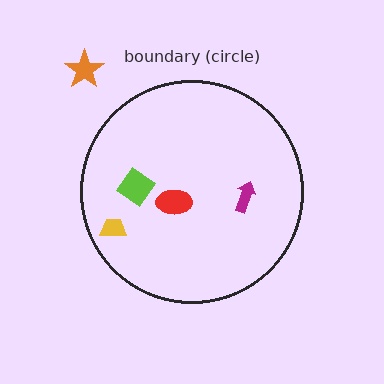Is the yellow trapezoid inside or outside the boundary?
Inside.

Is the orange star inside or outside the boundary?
Outside.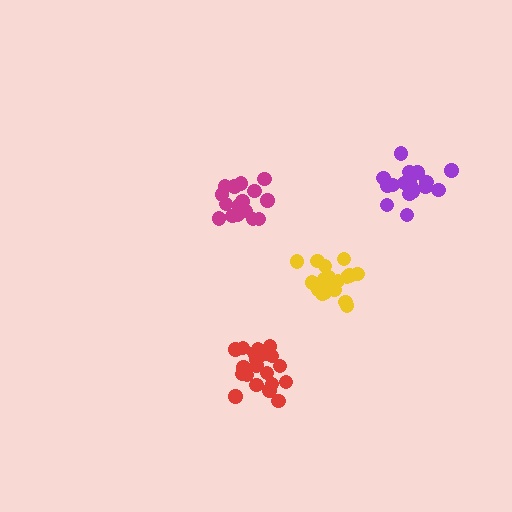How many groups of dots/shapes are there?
There are 4 groups.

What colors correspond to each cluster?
The clusters are colored: red, yellow, magenta, purple.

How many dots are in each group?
Group 1: 20 dots, Group 2: 20 dots, Group 3: 18 dots, Group 4: 19 dots (77 total).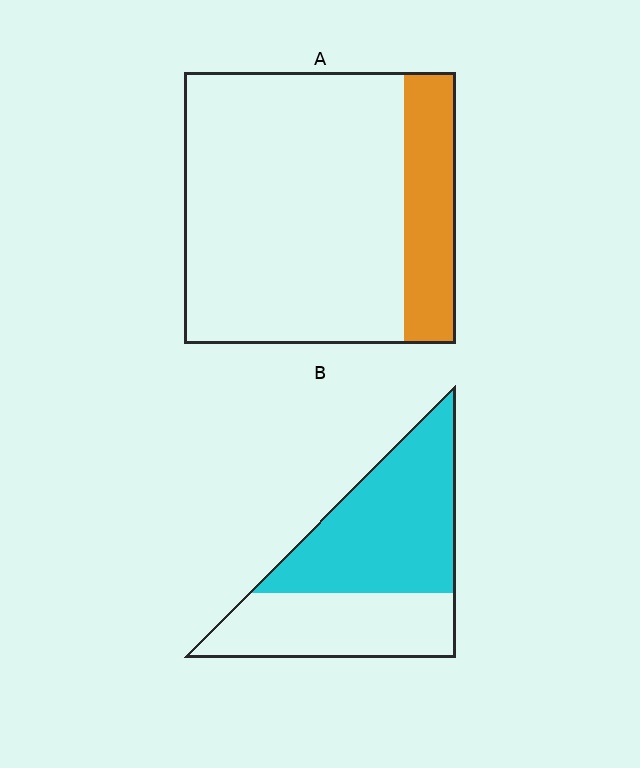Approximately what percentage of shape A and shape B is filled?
A is approximately 20% and B is approximately 60%.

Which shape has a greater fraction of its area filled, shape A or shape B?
Shape B.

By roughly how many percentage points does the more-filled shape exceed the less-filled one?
By roughly 40 percentage points (B over A).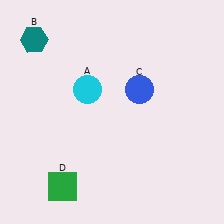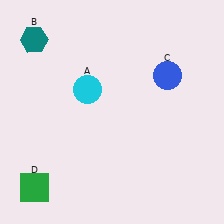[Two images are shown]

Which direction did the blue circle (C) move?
The blue circle (C) moved right.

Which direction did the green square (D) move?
The green square (D) moved left.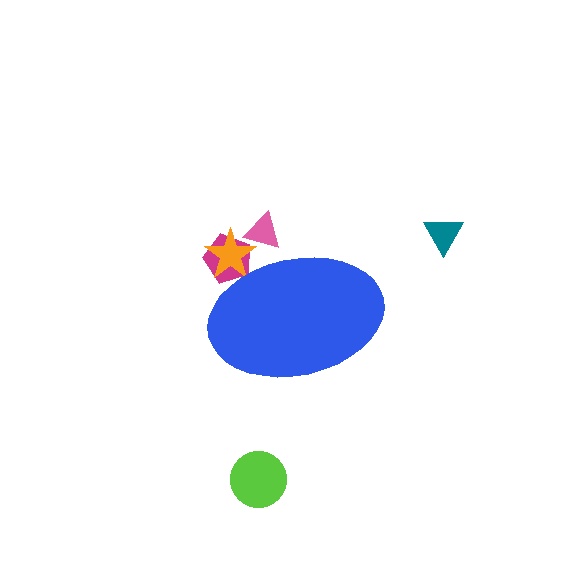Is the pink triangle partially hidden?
Yes, the pink triangle is partially hidden behind the blue ellipse.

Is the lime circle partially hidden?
No, the lime circle is fully visible.